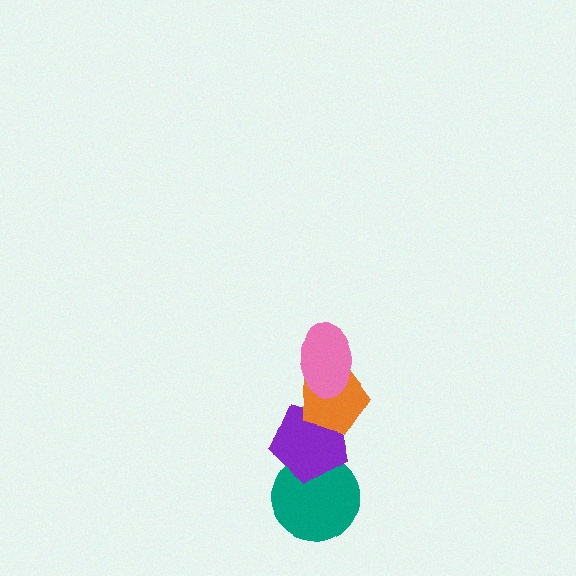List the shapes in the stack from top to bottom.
From top to bottom: the pink ellipse, the orange pentagon, the purple pentagon, the teal circle.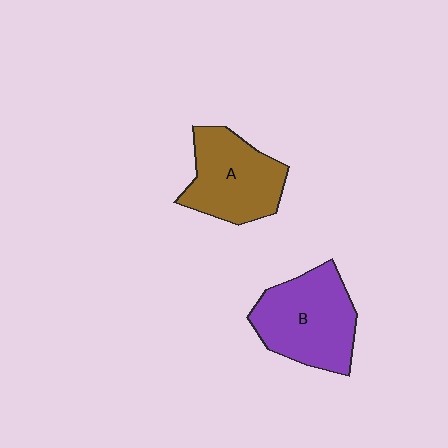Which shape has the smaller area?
Shape A (brown).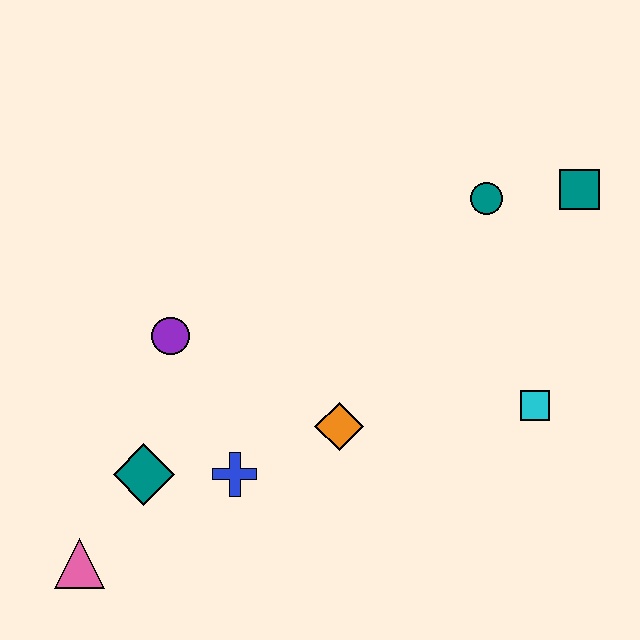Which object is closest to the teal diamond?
The blue cross is closest to the teal diamond.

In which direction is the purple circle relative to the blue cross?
The purple circle is above the blue cross.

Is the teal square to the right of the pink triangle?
Yes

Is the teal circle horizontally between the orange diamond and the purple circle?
No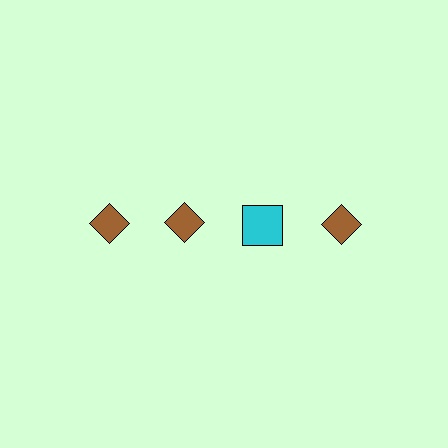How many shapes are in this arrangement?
There are 4 shapes arranged in a grid pattern.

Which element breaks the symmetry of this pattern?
The cyan square in the top row, center column breaks the symmetry. All other shapes are brown diamonds.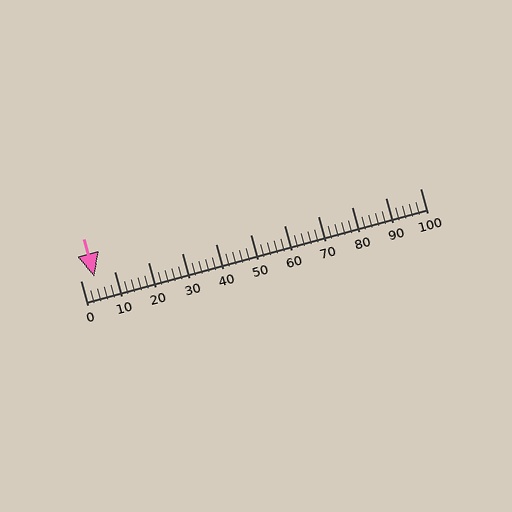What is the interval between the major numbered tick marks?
The major tick marks are spaced 10 units apart.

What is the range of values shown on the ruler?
The ruler shows values from 0 to 100.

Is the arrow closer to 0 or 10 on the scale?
The arrow is closer to 0.